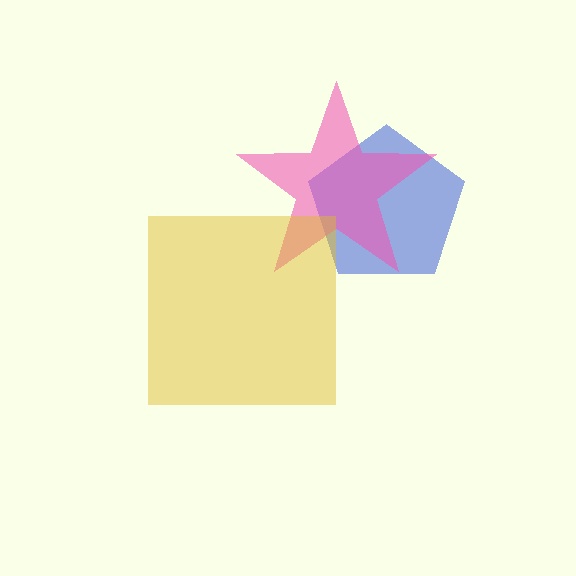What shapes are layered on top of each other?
The layered shapes are: a blue pentagon, a pink star, a yellow square.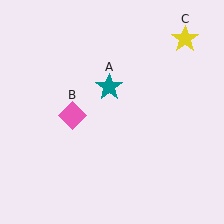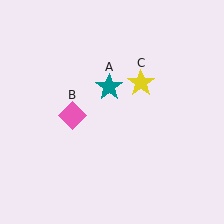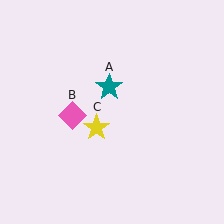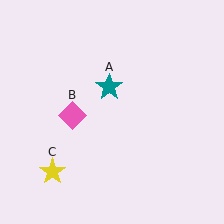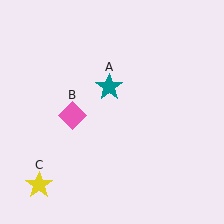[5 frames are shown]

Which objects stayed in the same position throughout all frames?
Teal star (object A) and pink diamond (object B) remained stationary.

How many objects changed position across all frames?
1 object changed position: yellow star (object C).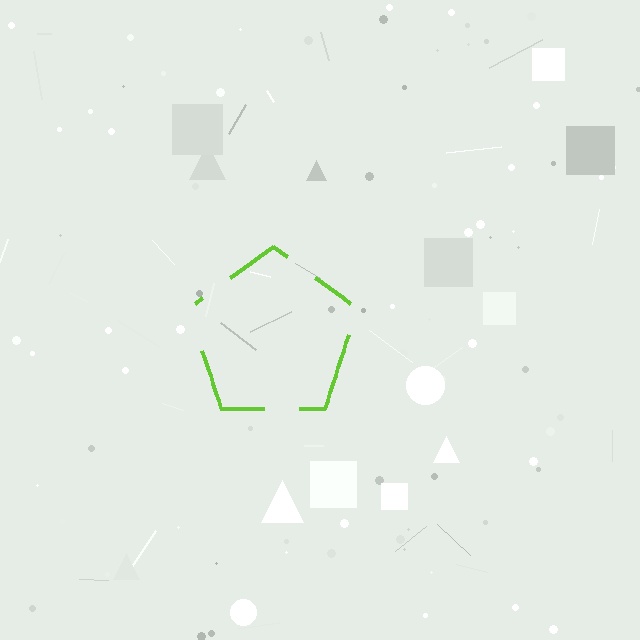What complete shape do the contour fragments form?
The contour fragments form a pentagon.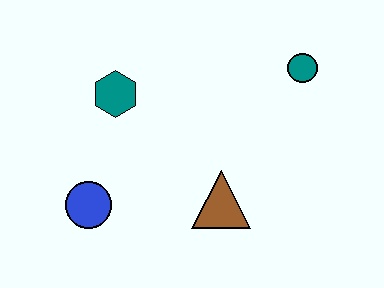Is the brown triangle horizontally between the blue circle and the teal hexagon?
No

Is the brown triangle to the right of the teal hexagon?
Yes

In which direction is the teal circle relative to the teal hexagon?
The teal circle is to the right of the teal hexagon.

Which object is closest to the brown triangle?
The blue circle is closest to the brown triangle.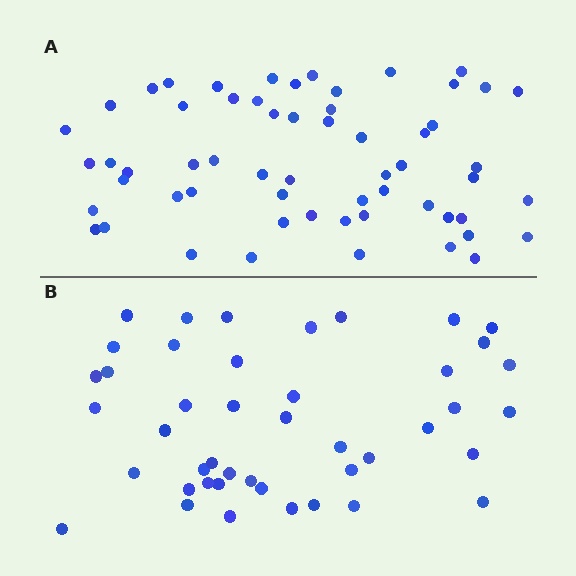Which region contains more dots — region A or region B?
Region A (the top region) has more dots.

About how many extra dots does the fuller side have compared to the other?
Region A has approximately 15 more dots than region B.